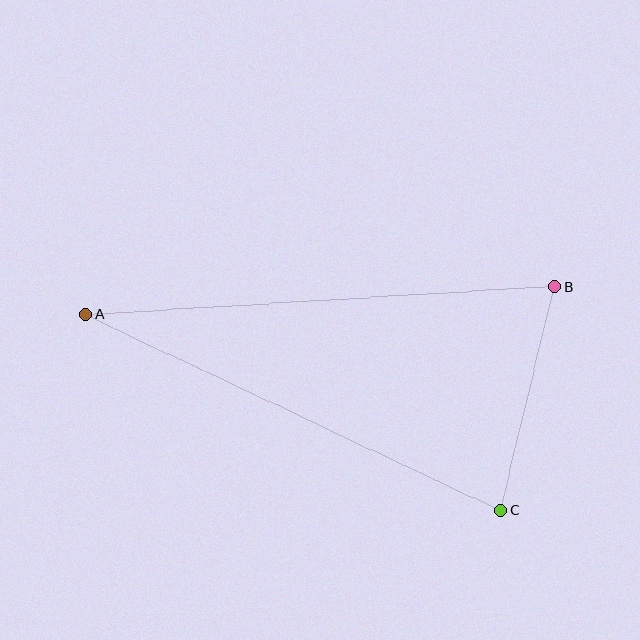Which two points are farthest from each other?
Points A and B are farthest from each other.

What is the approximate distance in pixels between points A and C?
The distance between A and C is approximately 458 pixels.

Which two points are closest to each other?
Points B and C are closest to each other.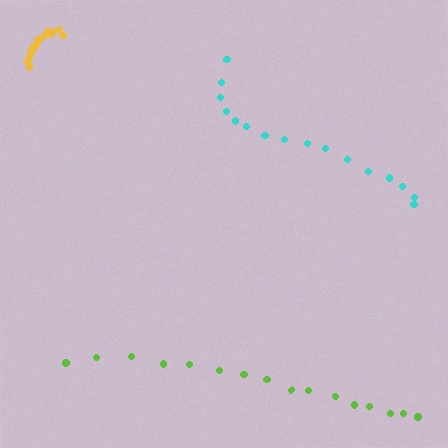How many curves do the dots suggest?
There are 3 distinct paths.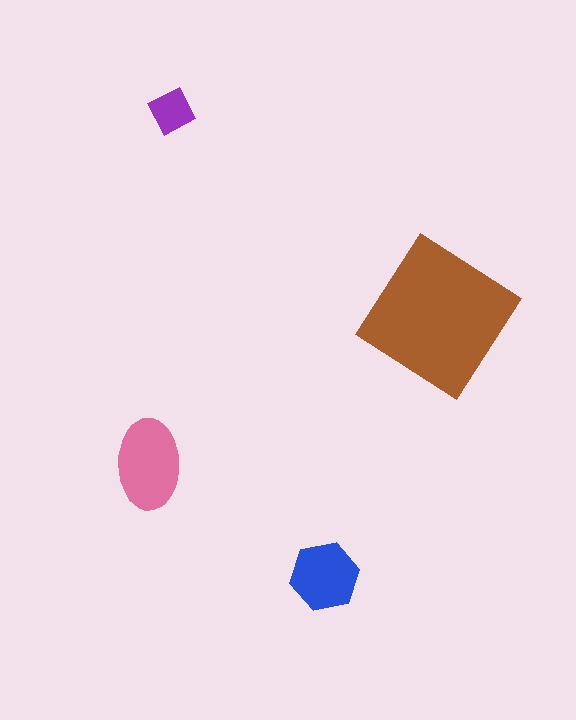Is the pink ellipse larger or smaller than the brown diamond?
Smaller.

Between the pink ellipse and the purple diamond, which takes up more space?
The pink ellipse.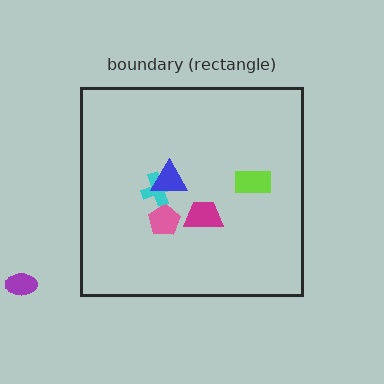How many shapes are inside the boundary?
5 inside, 1 outside.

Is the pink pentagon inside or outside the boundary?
Inside.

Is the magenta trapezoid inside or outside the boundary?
Inside.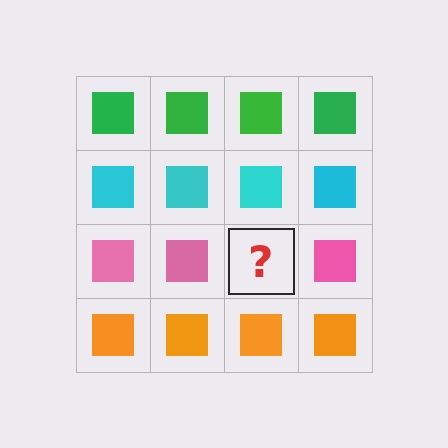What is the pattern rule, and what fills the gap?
The rule is that each row has a consistent color. The gap should be filled with a pink square.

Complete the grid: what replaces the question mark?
The question mark should be replaced with a pink square.